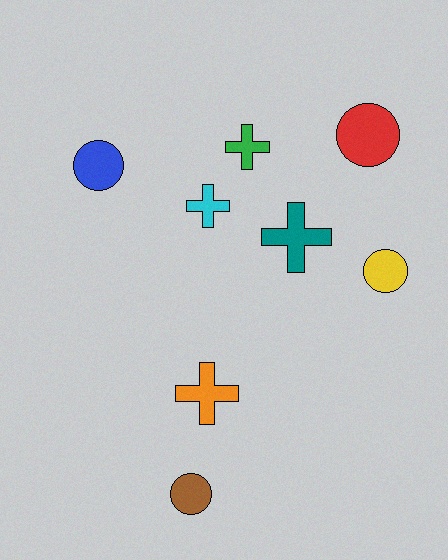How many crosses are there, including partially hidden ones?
There are 4 crosses.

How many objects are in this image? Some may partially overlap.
There are 8 objects.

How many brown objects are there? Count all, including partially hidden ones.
There is 1 brown object.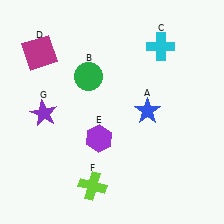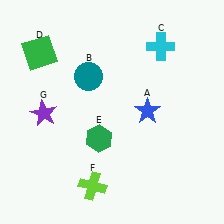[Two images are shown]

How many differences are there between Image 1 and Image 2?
There are 3 differences between the two images.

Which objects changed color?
B changed from green to teal. D changed from magenta to green. E changed from purple to green.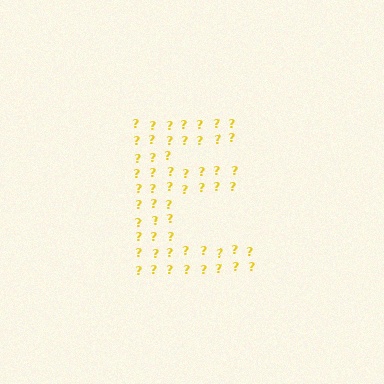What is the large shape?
The large shape is the letter E.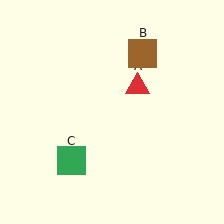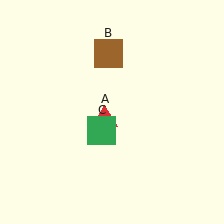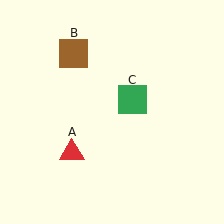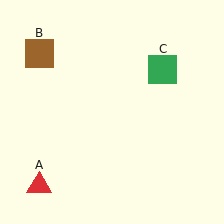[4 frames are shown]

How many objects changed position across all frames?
3 objects changed position: red triangle (object A), brown square (object B), green square (object C).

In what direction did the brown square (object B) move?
The brown square (object B) moved left.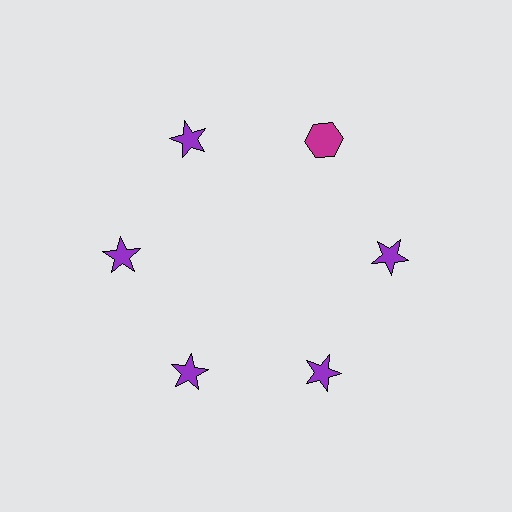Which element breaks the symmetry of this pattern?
The magenta hexagon at roughly the 1 o'clock position breaks the symmetry. All other shapes are purple stars.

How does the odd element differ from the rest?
It differs in both color (magenta instead of purple) and shape (hexagon instead of star).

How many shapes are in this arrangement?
There are 6 shapes arranged in a ring pattern.